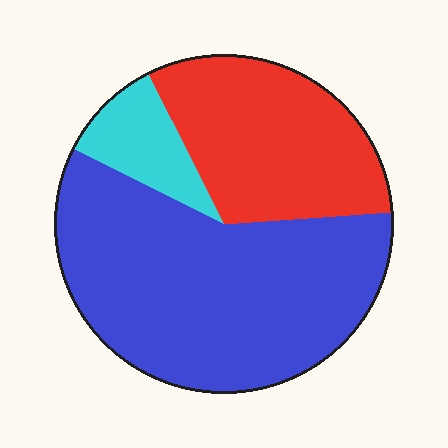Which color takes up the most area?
Blue, at roughly 60%.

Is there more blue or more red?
Blue.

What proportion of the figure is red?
Red takes up between a quarter and a half of the figure.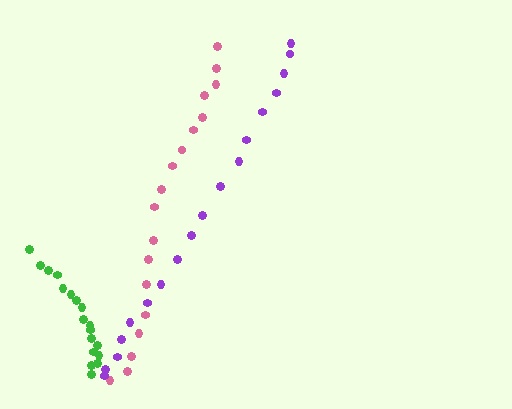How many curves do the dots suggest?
There are 3 distinct paths.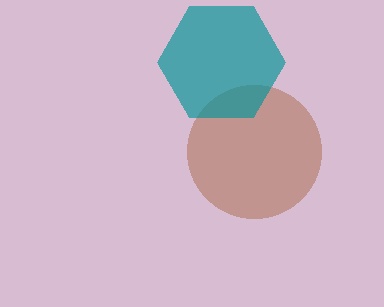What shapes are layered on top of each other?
The layered shapes are: a brown circle, a teal hexagon.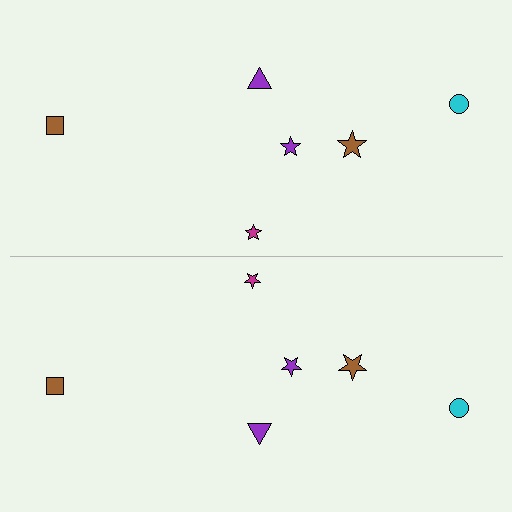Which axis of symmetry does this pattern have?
The pattern has a horizontal axis of symmetry running through the center of the image.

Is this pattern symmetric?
Yes, this pattern has bilateral (reflection) symmetry.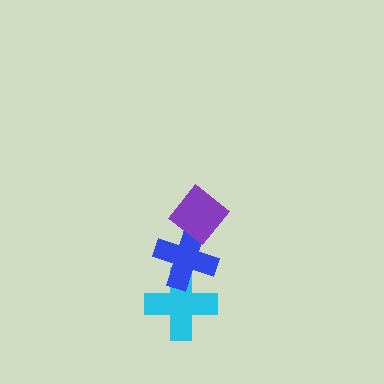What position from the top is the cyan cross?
The cyan cross is 3rd from the top.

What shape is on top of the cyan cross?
The blue cross is on top of the cyan cross.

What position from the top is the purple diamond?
The purple diamond is 1st from the top.